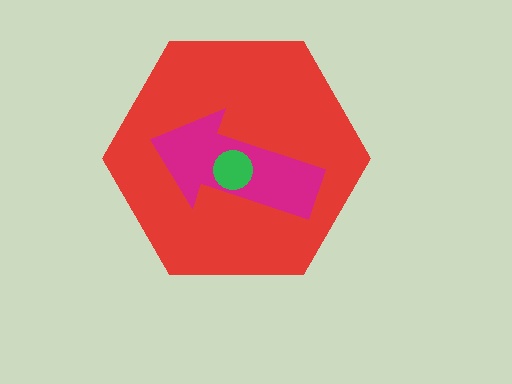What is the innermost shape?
The green circle.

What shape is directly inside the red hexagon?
The magenta arrow.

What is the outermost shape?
The red hexagon.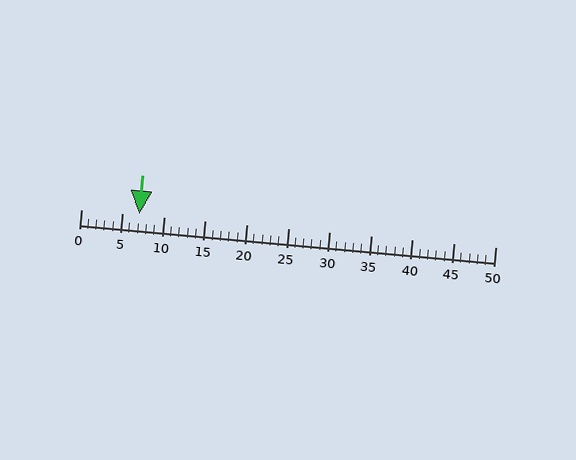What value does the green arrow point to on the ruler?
The green arrow points to approximately 7.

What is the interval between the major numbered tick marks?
The major tick marks are spaced 5 units apart.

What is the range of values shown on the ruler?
The ruler shows values from 0 to 50.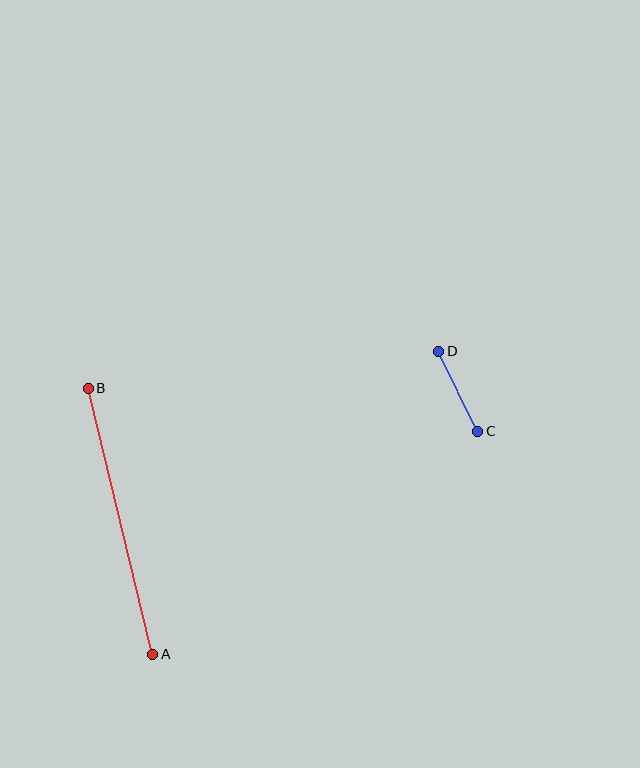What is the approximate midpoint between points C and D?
The midpoint is at approximately (458, 391) pixels.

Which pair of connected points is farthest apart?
Points A and B are farthest apart.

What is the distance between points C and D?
The distance is approximately 89 pixels.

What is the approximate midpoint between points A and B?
The midpoint is at approximately (120, 521) pixels.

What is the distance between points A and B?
The distance is approximately 274 pixels.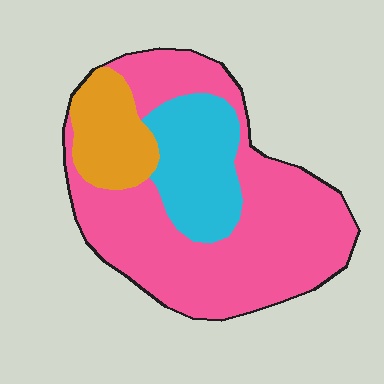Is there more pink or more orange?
Pink.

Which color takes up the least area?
Orange, at roughly 15%.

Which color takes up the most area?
Pink, at roughly 65%.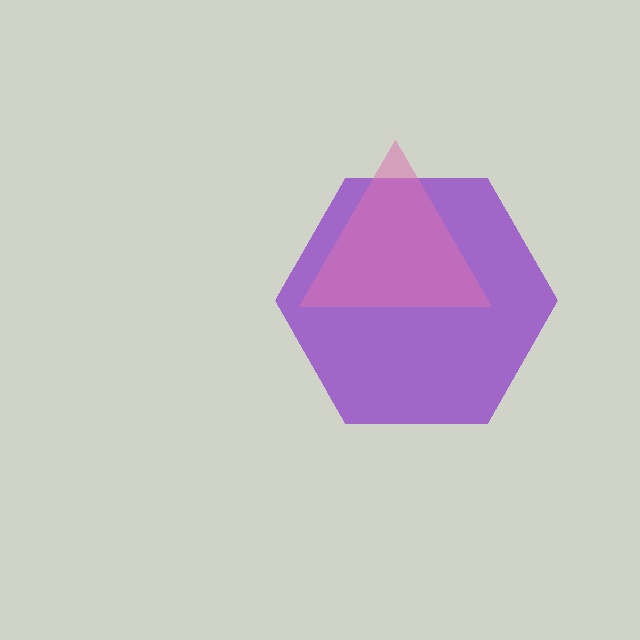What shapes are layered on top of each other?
The layered shapes are: a purple hexagon, a pink triangle.